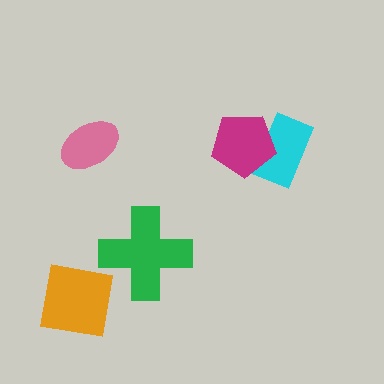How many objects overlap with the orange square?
0 objects overlap with the orange square.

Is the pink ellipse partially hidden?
No, no other shape covers it.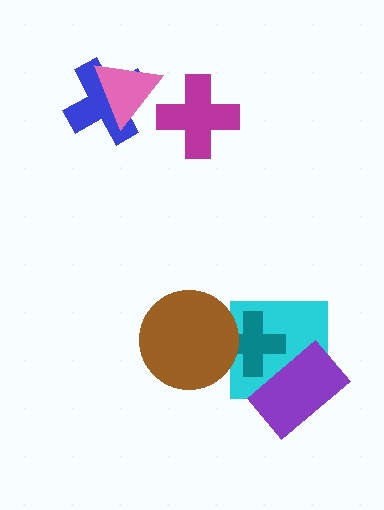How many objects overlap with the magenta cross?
0 objects overlap with the magenta cross.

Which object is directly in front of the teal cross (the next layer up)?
The purple rectangle is directly in front of the teal cross.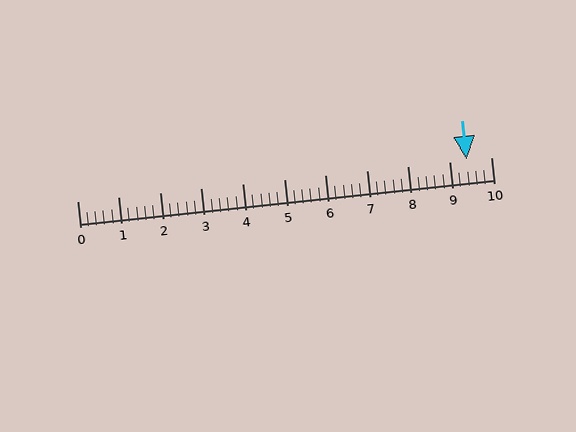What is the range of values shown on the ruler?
The ruler shows values from 0 to 10.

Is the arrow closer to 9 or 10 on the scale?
The arrow is closer to 9.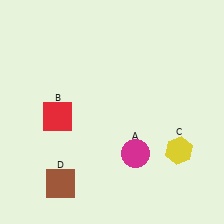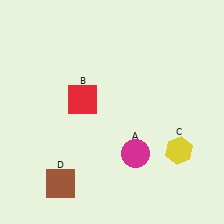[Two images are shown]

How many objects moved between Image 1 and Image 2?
1 object moved between the two images.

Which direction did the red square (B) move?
The red square (B) moved right.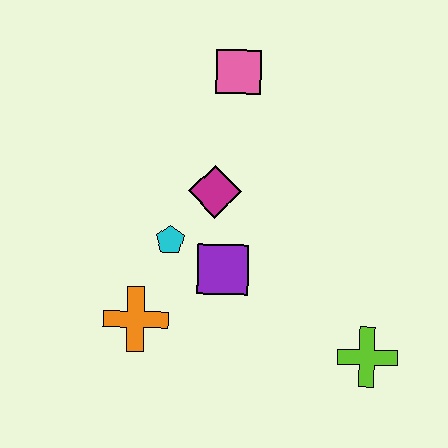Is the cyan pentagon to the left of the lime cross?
Yes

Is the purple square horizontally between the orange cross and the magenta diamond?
No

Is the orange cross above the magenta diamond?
No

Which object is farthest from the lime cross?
The pink square is farthest from the lime cross.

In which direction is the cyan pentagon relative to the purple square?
The cyan pentagon is to the left of the purple square.